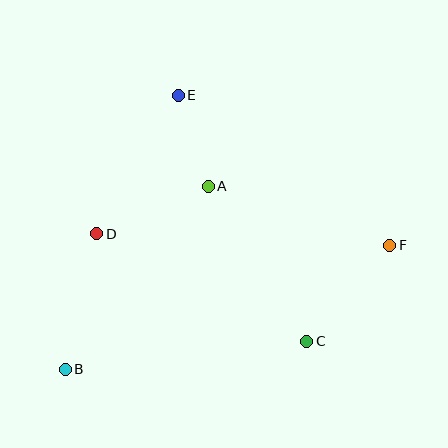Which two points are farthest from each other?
Points B and F are farthest from each other.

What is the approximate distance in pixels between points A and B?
The distance between A and B is approximately 232 pixels.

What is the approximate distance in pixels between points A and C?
The distance between A and C is approximately 184 pixels.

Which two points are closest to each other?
Points A and E are closest to each other.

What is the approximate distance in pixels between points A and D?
The distance between A and D is approximately 121 pixels.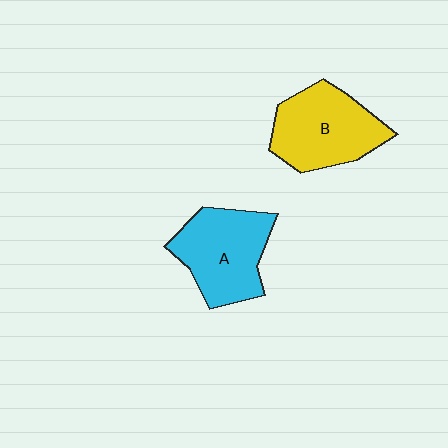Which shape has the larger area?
Shape B (yellow).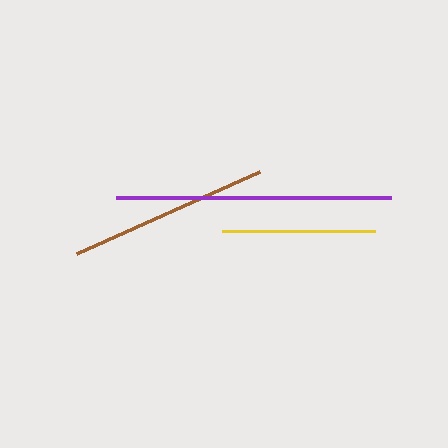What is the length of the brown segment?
The brown segment is approximately 201 pixels long.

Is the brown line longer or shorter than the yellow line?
The brown line is longer than the yellow line.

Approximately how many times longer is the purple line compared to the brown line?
The purple line is approximately 1.4 times the length of the brown line.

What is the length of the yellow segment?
The yellow segment is approximately 153 pixels long.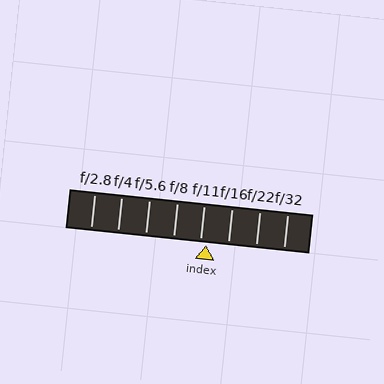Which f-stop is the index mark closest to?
The index mark is closest to f/11.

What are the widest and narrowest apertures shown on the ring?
The widest aperture shown is f/2.8 and the narrowest is f/32.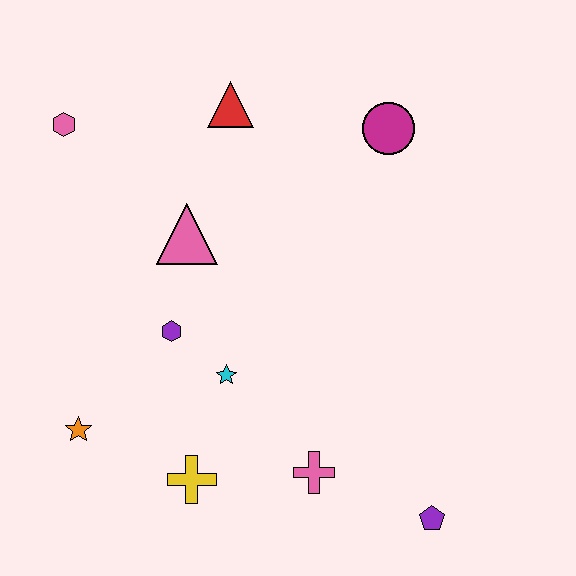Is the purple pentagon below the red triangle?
Yes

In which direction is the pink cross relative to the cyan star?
The pink cross is below the cyan star.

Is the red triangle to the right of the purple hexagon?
Yes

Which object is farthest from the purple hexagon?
The purple pentagon is farthest from the purple hexagon.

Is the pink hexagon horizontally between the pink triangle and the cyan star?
No